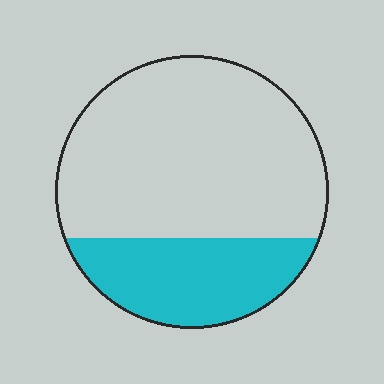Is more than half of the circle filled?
No.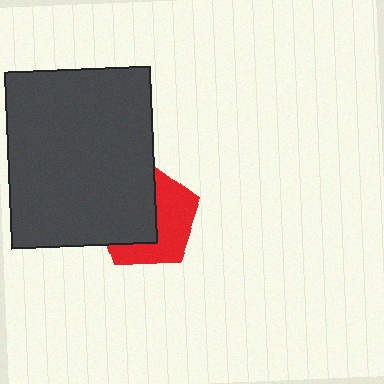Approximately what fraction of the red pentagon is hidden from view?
Roughly 51% of the red pentagon is hidden behind the dark gray rectangle.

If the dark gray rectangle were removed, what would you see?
You would see the complete red pentagon.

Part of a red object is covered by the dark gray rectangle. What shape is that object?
It is a pentagon.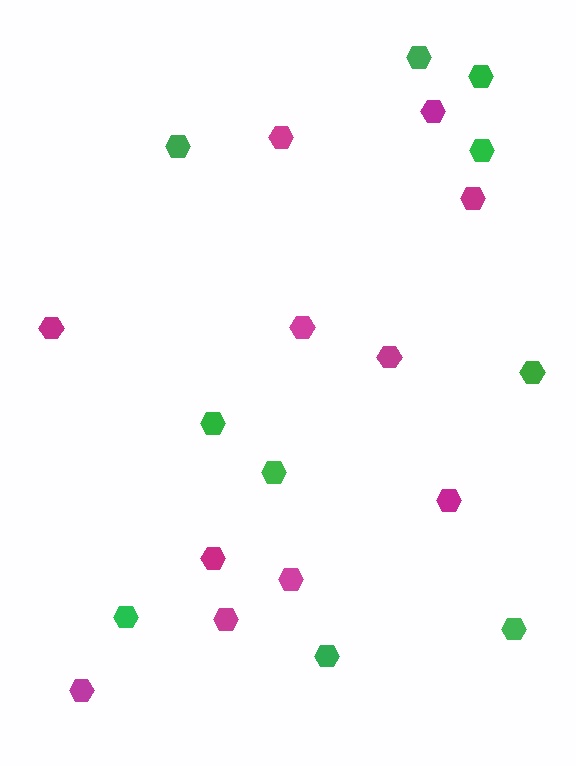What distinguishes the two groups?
There are 2 groups: one group of magenta hexagons (11) and one group of green hexagons (10).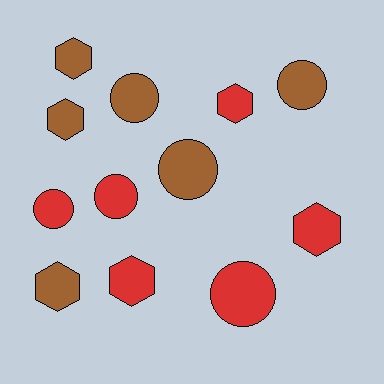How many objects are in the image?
There are 12 objects.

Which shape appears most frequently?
Circle, with 6 objects.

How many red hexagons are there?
There are 3 red hexagons.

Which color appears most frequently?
Red, with 6 objects.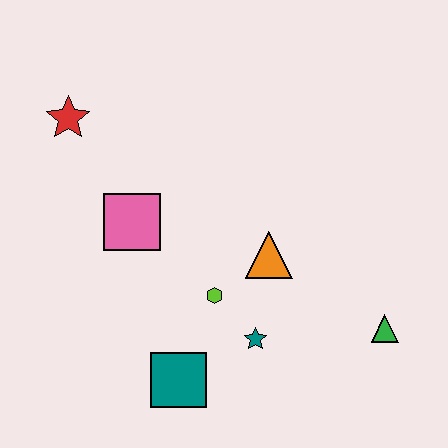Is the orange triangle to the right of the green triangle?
No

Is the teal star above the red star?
No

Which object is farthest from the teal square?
The red star is farthest from the teal square.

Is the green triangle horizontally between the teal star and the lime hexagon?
No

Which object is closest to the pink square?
The lime hexagon is closest to the pink square.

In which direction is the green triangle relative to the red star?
The green triangle is to the right of the red star.